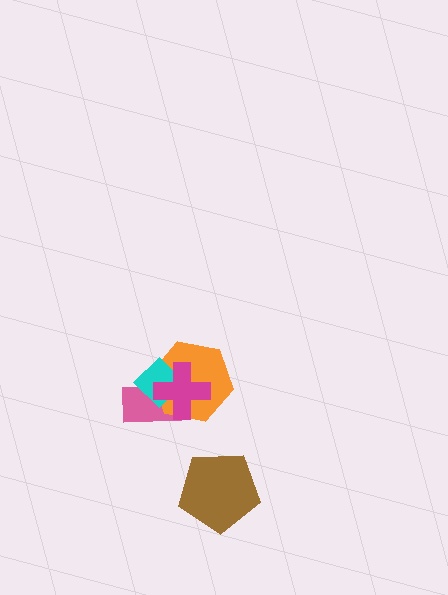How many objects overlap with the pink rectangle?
3 objects overlap with the pink rectangle.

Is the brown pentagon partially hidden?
No, no other shape covers it.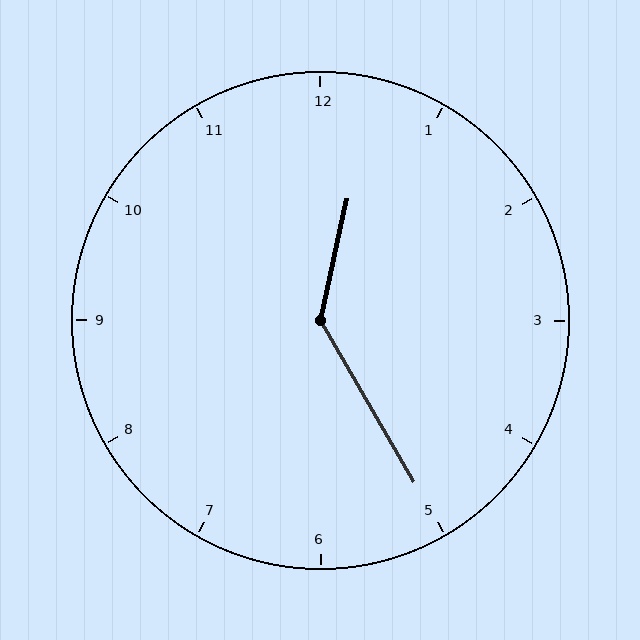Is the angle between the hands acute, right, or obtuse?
It is obtuse.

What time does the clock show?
12:25.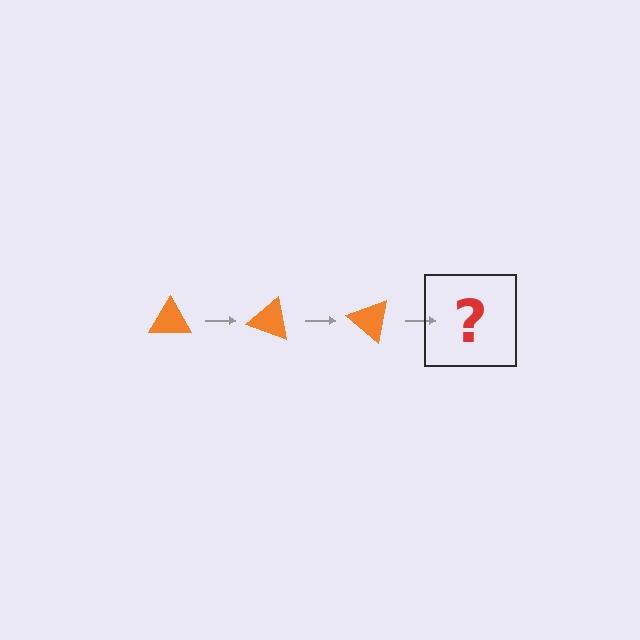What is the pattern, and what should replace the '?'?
The pattern is that the triangle rotates 20 degrees each step. The '?' should be an orange triangle rotated 60 degrees.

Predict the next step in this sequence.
The next step is an orange triangle rotated 60 degrees.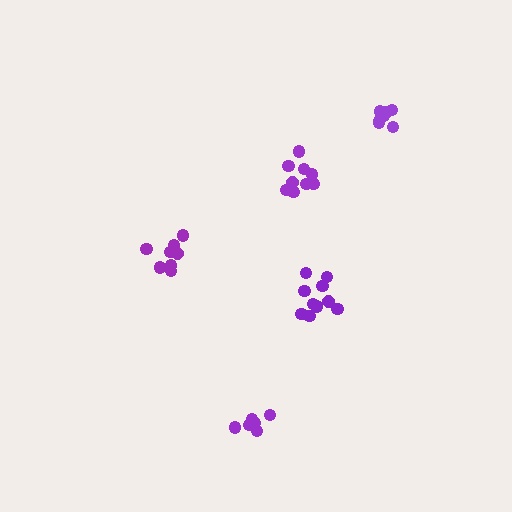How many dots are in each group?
Group 1: 7 dots, Group 2: 9 dots, Group 3: 10 dots, Group 4: 6 dots, Group 5: 8 dots (40 total).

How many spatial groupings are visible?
There are 5 spatial groupings.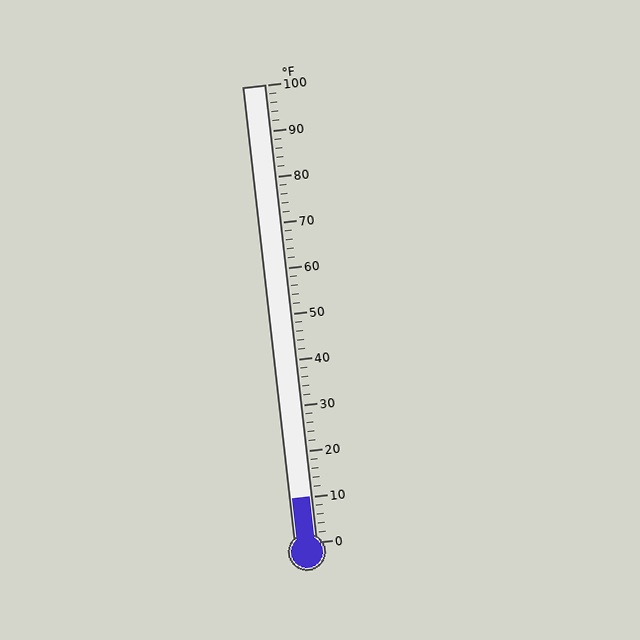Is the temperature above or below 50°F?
The temperature is below 50°F.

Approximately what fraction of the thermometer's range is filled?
The thermometer is filled to approximately 10% of its range.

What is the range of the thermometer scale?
The thermometer scale ranges from 0°F to 100°F.